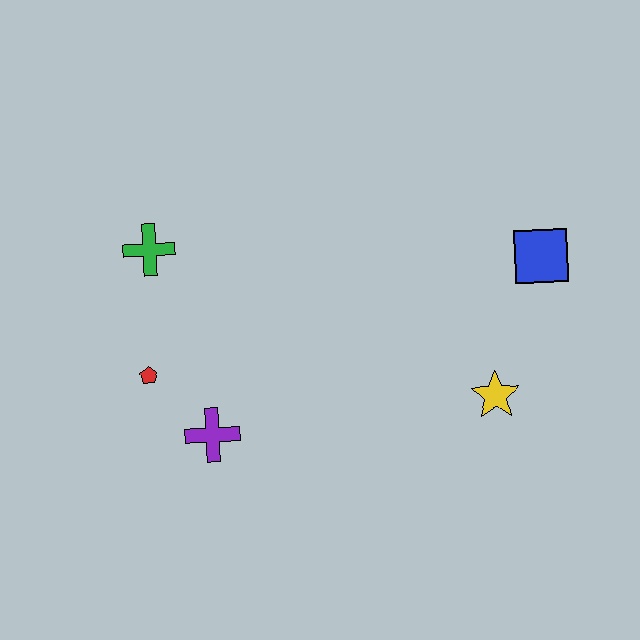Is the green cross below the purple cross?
No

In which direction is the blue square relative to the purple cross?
The blue square is to the right of the purple cross.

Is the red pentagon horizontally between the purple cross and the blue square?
No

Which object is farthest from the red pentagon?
The blue square is farthest from the red pentagon.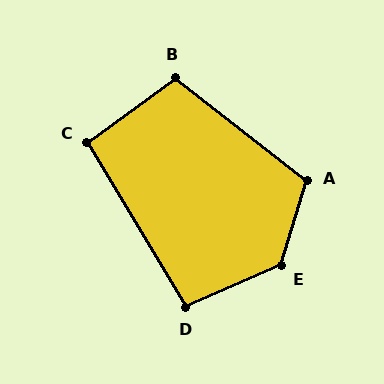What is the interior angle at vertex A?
Approximately 111 degrees (obtuse).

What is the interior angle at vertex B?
Approximately 105 degrees (obtuse).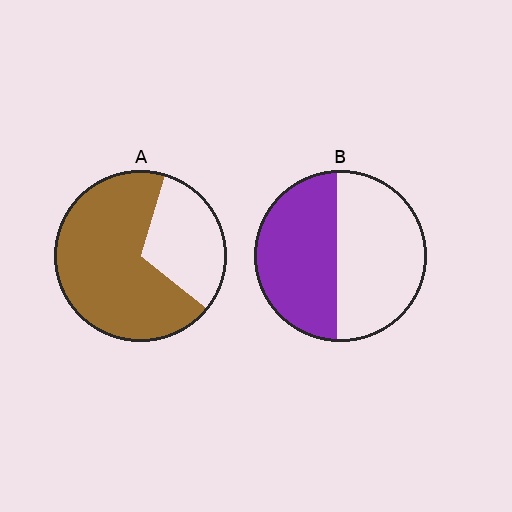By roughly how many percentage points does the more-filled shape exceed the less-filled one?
By roughly 20 percentage points (A over B).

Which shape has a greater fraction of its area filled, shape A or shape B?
Shape A.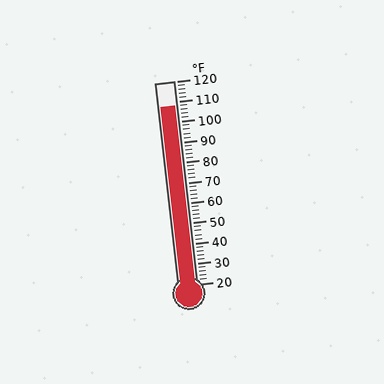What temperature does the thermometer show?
The thermometer shows approximately 108°F.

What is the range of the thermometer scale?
The thermometer scale ranges from 20°F to 120°F.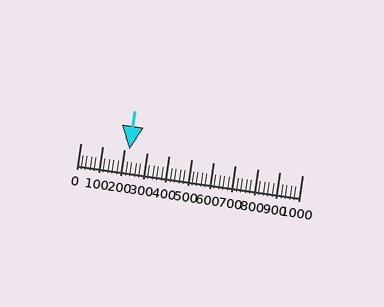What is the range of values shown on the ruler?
The ruler shows values from 0 to 1000.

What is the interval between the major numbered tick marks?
The major tick marks are spaced 100 units apart.